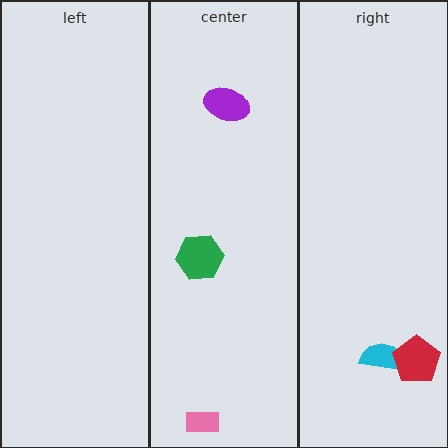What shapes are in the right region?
The cyan semicircle, the red pentagon.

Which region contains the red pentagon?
The right region.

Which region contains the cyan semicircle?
The right region.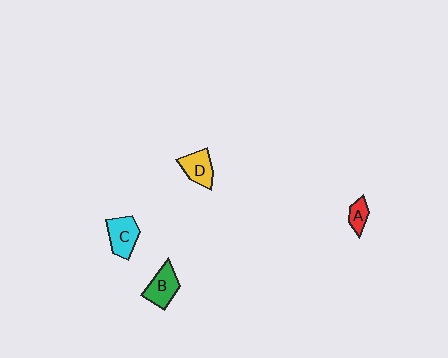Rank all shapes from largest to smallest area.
From largest to smallest: C (cyan), B (green), D (yellow), A (red).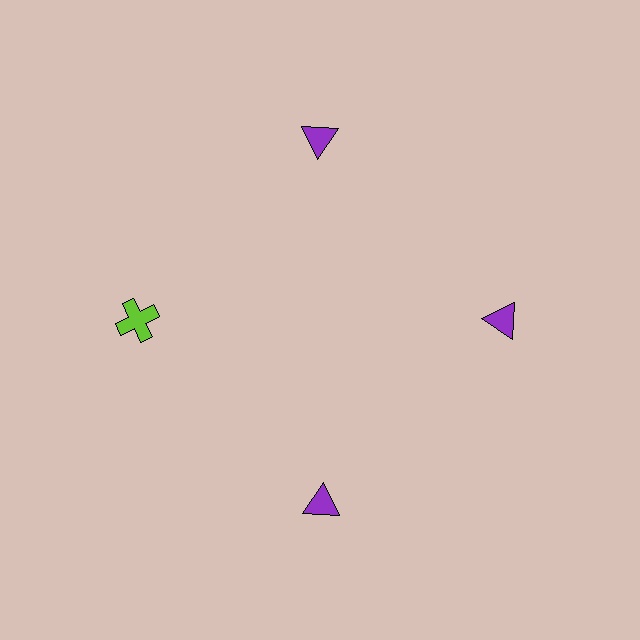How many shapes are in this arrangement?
There are 4 shapes arranged in a ring pattern.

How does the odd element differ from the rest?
It differs in both color (lime instead of purple) and shape (cross instead of triangle).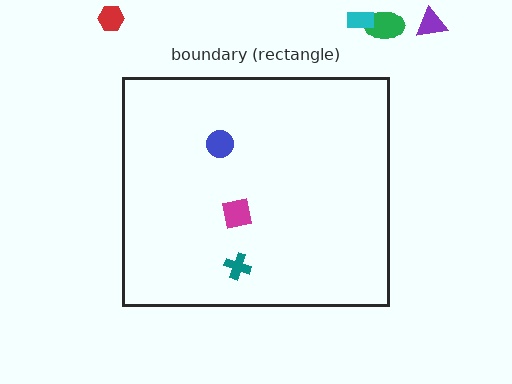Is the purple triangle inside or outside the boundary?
Outside.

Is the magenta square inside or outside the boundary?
Inside.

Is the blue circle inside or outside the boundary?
Inside.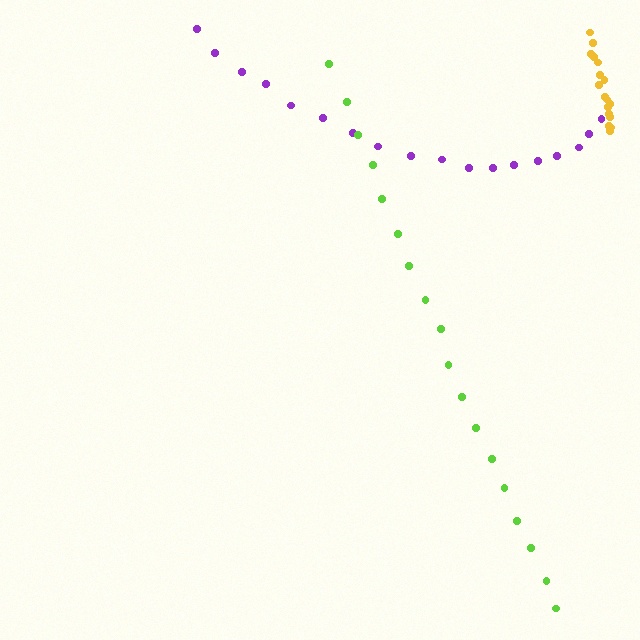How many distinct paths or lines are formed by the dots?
There are 3 distinct paths.